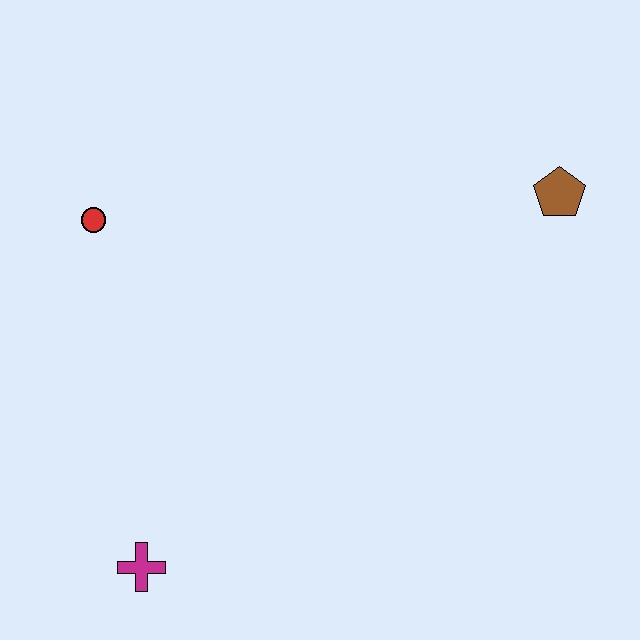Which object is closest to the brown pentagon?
The red circle is closest to the brown pentagon.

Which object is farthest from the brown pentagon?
The magenta cross is farthest from the brown pentagon.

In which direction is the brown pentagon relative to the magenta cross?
The brown pentagon is to the right of the magenta cross.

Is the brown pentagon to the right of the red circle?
Yes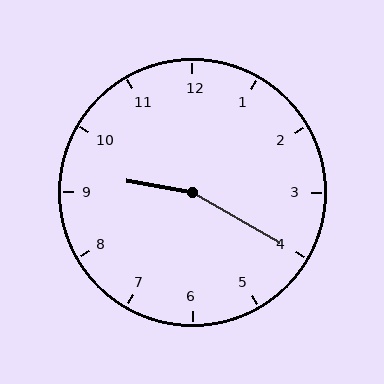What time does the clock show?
9:20.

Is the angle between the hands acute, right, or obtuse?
It is obtuse.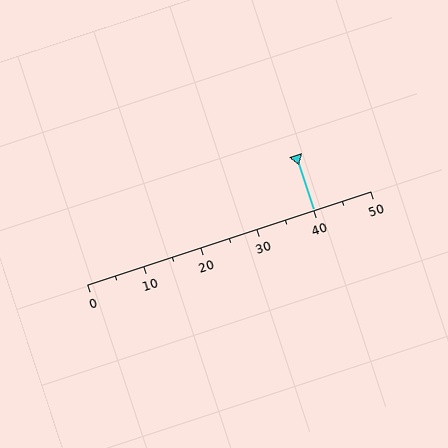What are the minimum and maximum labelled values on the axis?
The axis runs from 0 to 50.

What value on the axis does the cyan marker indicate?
The marker indicates approximately 40.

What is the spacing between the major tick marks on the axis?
The major ticks are spaced 10 apart.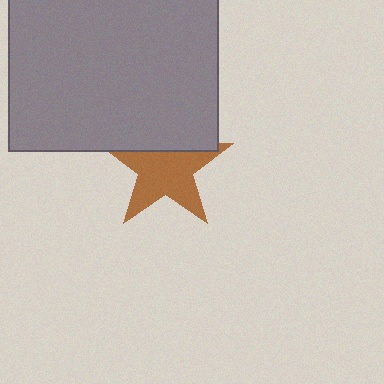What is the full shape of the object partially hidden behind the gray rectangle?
The partially hidden object is a brown star.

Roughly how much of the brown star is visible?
Most of it is visible (roughly 70%).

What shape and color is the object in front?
The object in front is a gray rectangle.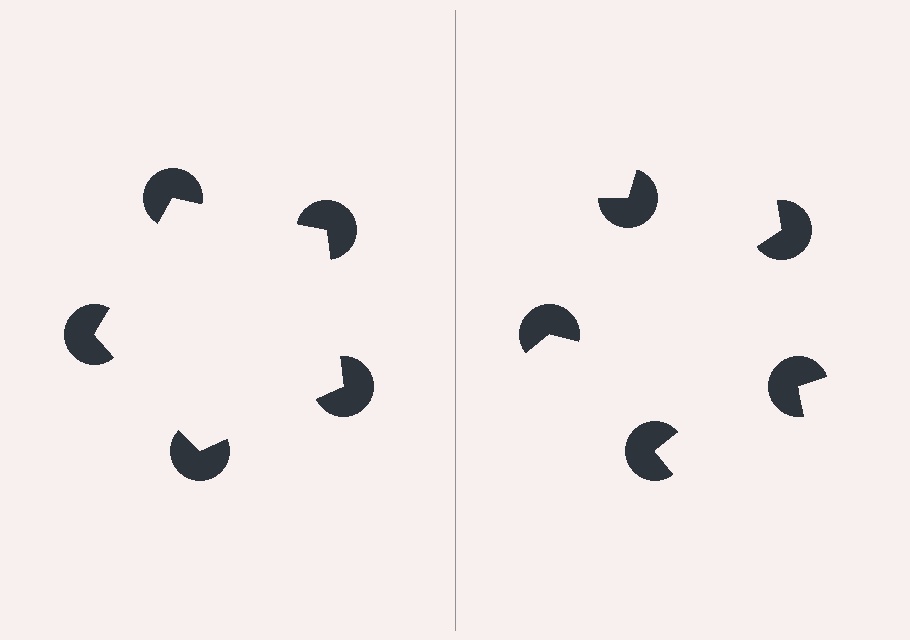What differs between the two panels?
The pac-man discs are positioned identically on both sides; only the wedge orientations differ. On the left they align to a pentagon; on the right they are misaligned.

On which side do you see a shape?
An illusory pentagon appears on the left side. On the right side the wedge cuts are rotated, so no coherent shape forms.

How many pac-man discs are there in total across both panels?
10 — 5 on each side.